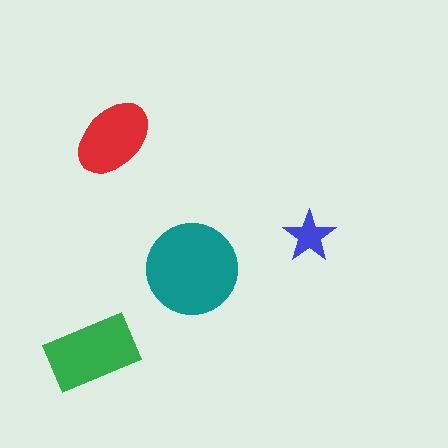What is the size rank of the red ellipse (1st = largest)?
3rd.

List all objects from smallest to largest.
The blue star, the red ellipse, the green rectangle, the teal circle.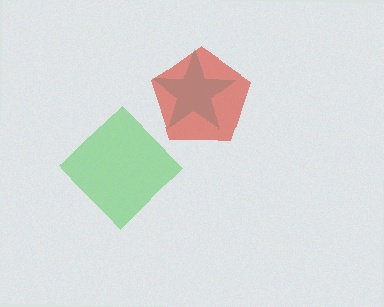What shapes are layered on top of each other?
The layered shapes are: a cyan star, a red pentagon, a green diamond.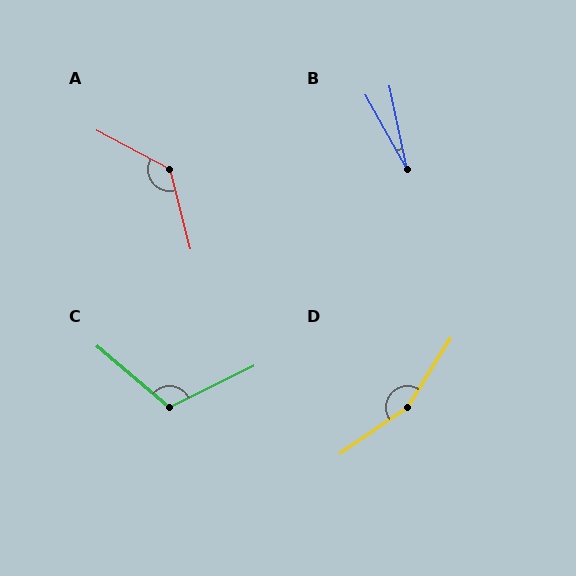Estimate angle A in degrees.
Approximately 133 degrees.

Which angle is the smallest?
B, at approximately 18 degrees.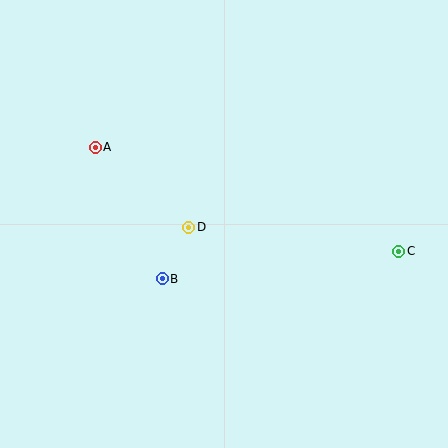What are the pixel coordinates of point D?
Point D is at (189, 227).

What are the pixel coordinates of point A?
Point A is at (95, 147).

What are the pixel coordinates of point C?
Point C is at (399, 251).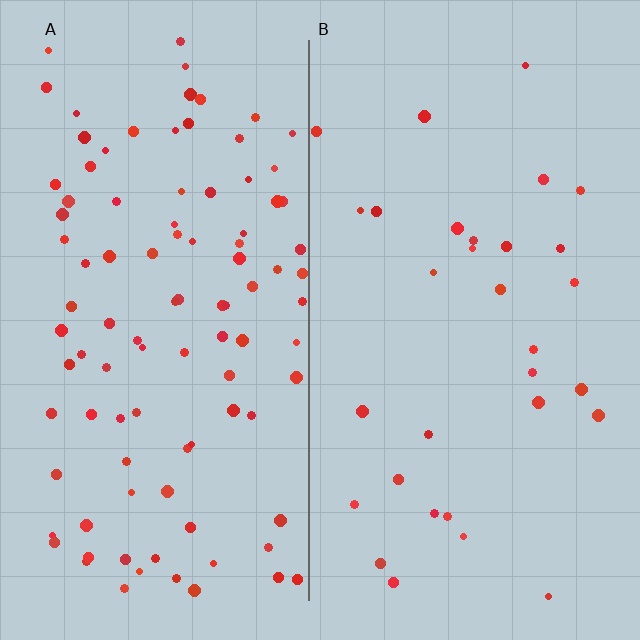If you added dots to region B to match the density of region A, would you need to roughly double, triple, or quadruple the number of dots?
Approximately triple.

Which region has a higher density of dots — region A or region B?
A (the left).